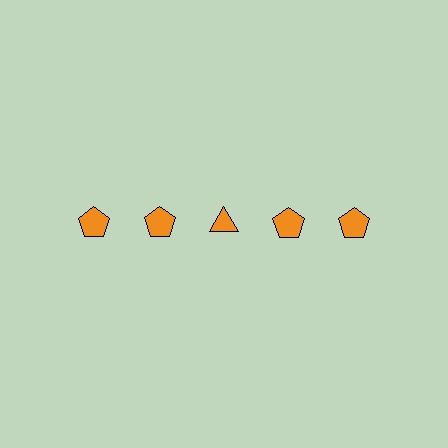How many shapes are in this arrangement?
There are 5 shapes arranged in a grid pattern.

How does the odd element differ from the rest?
It has a different shape: triangle instead of pentagon.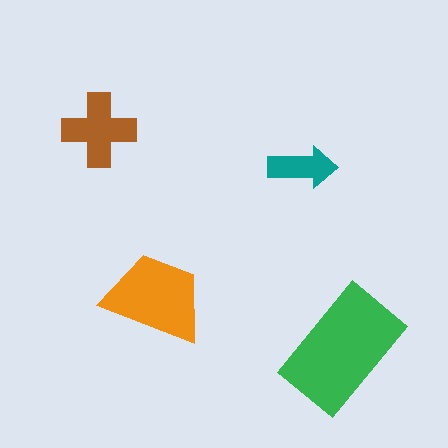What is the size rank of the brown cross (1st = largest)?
3rd.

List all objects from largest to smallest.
The green rectangle, the orange trapezoid, the brown cross, the teal arrow.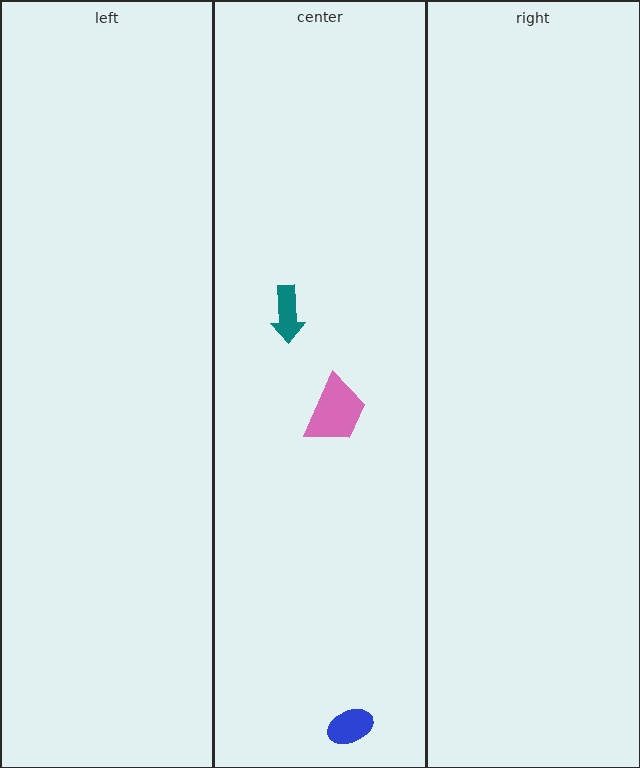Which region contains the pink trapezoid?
The center region.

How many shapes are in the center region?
3.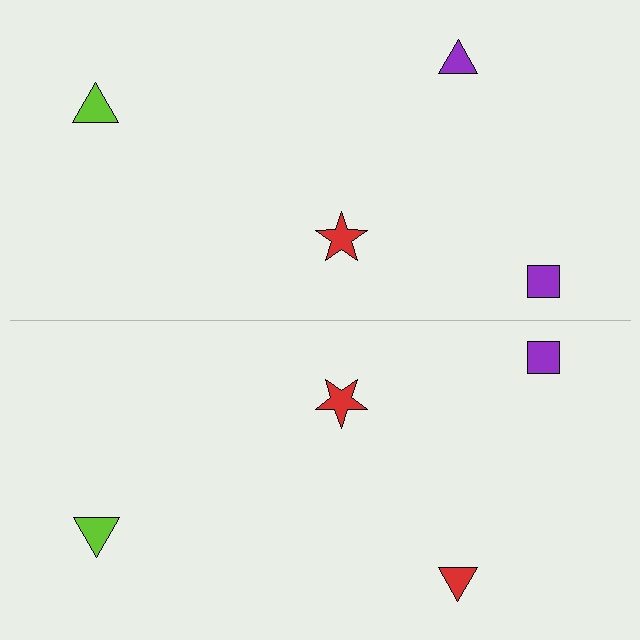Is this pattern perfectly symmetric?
No, the pattern is not perfectly symmetric. The red triangle on the bottom side breaks the symmetry — its mirror counterpart is purple.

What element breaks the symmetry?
The red triangle on the bottom side breaks the symmetry — its mirror counterpart is purple.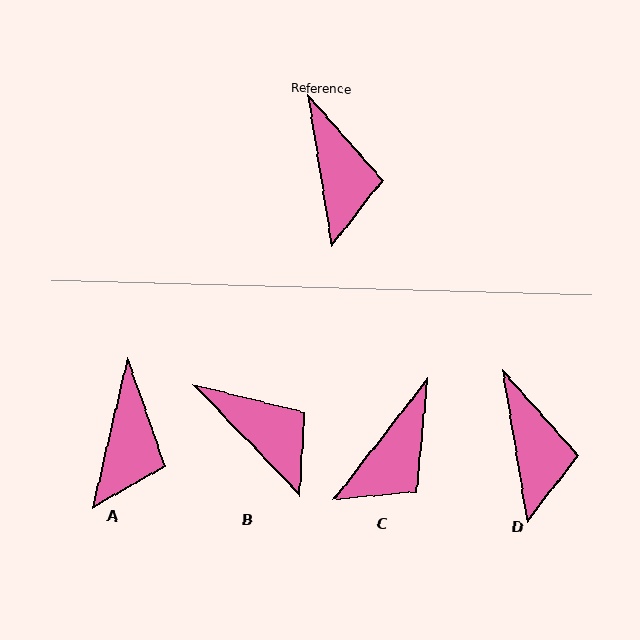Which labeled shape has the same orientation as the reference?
D.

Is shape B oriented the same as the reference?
No, it is off by about 35 degrees.